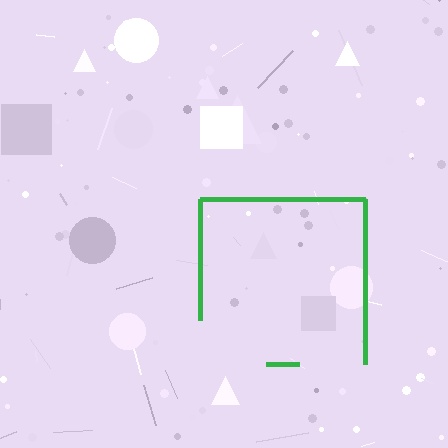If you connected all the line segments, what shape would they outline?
They would outline a square.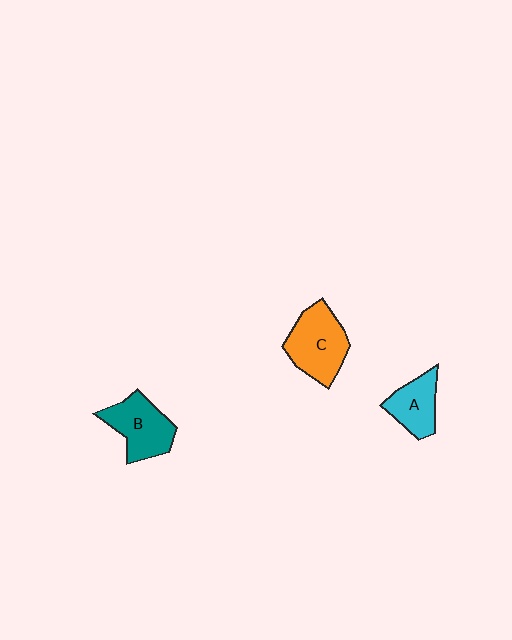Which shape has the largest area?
Shape C (orange).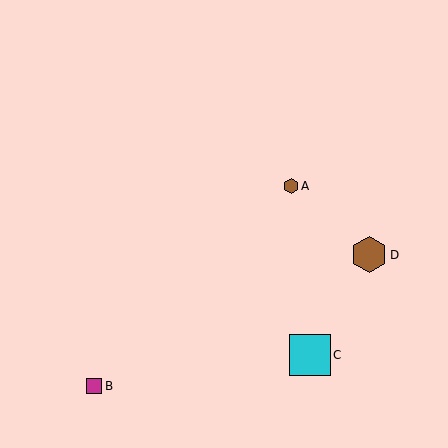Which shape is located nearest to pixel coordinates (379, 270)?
The brown hexagon (labeled D) at (369, 255) is nearest to that location.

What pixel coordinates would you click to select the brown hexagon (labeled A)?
Click at (291, 186) to select the brown hexagon A.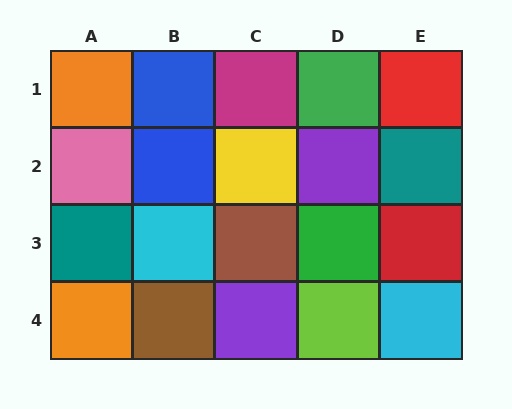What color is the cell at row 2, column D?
Purple.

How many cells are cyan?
2 cells are cyan.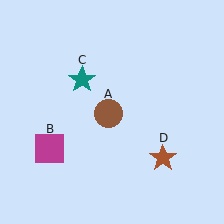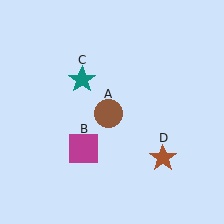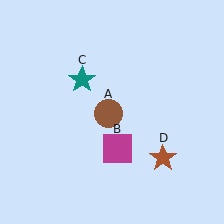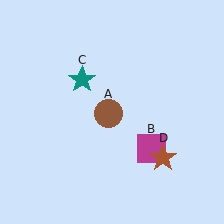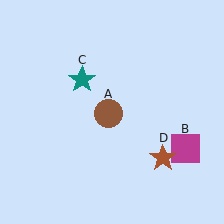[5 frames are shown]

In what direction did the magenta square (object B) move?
The magenta square (object B) moved right.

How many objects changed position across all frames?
1 object changed position: magenta square (object B).